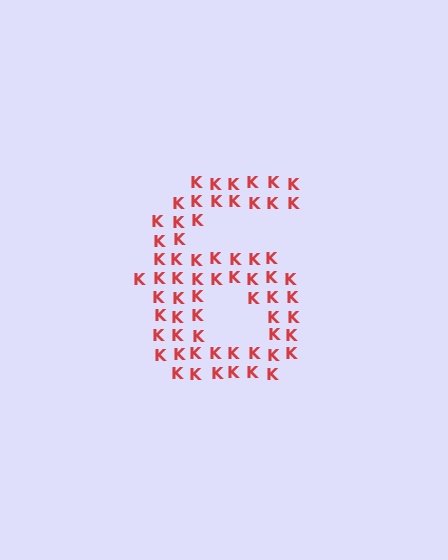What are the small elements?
The small elements are letter K's.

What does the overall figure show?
The overall figure shows the digit 6.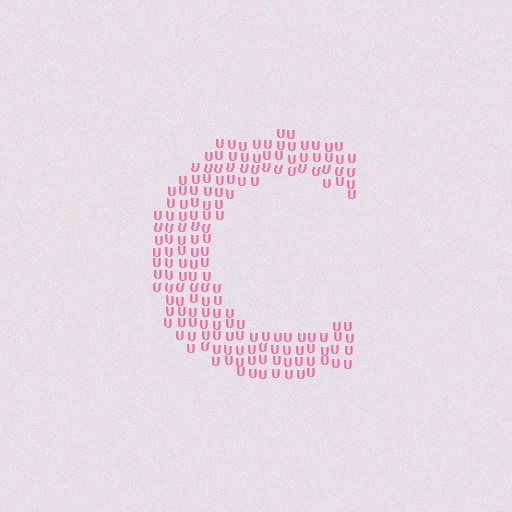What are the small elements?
The small elements are letter U's.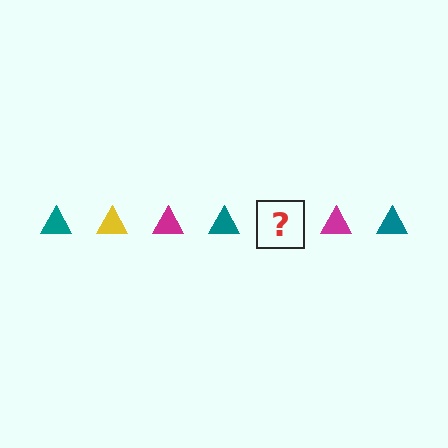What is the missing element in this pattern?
The missing element is a yellow triangle.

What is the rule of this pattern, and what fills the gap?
The rule is that the pattern cycles through teal, yellow, magenta triangles. The gap should be filled with a yellow triangle.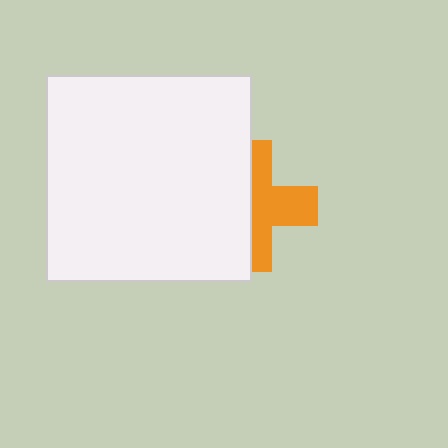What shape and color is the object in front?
The object in front is a white square.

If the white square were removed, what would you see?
You would see the complete orange cross.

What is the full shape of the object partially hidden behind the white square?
The partially hidden object is an orange cross.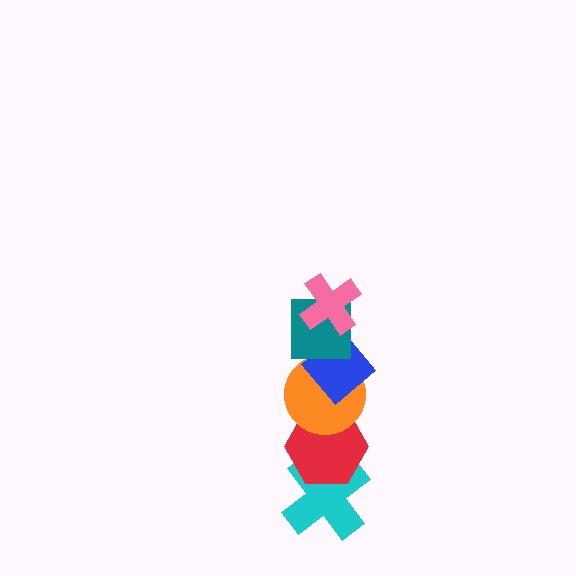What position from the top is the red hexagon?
The red hexagon is 5th from the top.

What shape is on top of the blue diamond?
The teal square is on top of the blue diamond.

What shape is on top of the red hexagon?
The orange circle is on top of the red hexagon.